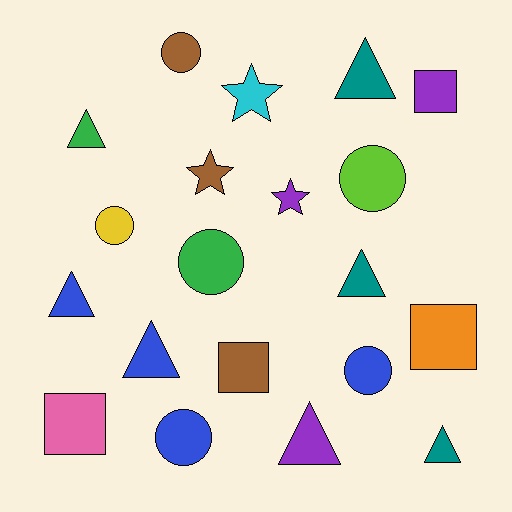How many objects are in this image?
There are 20 objects.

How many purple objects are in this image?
There are 3 purple objects.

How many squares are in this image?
There are 4 squares.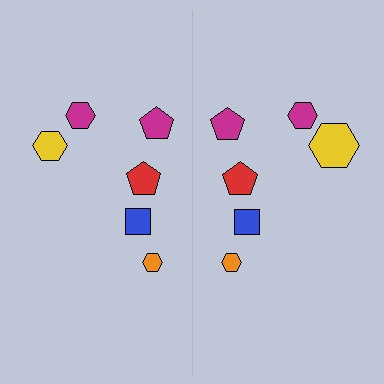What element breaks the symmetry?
The yellow hexagon on the right side has a different size than its mirror counterpart.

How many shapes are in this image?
There are 12 shapes in this image.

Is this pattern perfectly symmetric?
No, the pattern is not perfectly symmetric. The yellow hexagon on the right side has a different size than its mirror counterpart.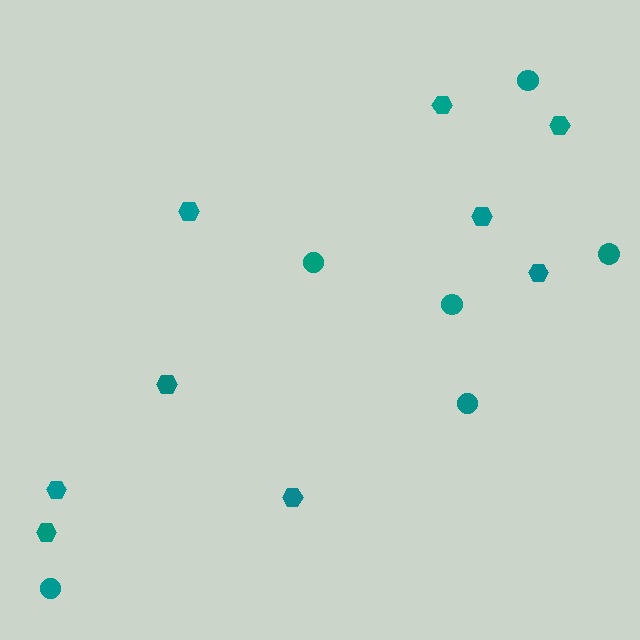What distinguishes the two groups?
There are 2 groups: one group of hexagons (9) and one group of circles (6).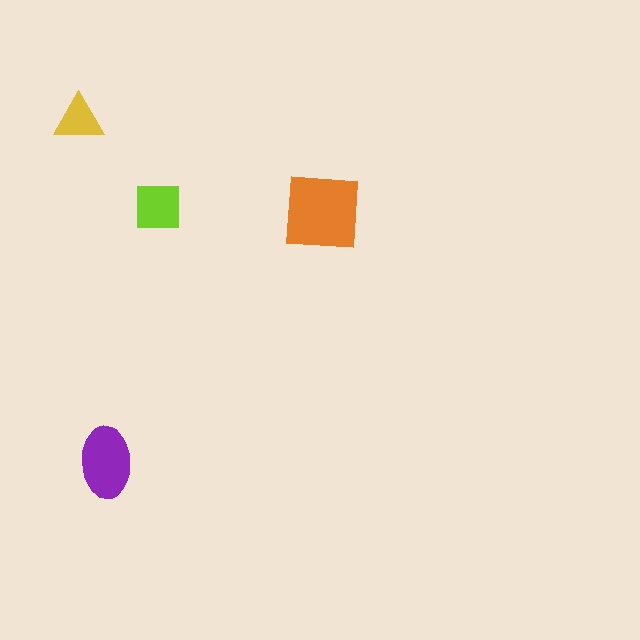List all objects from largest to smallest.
The orange square, the purple ellipse, the lime square, the yellow triangle.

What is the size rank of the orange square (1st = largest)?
1st.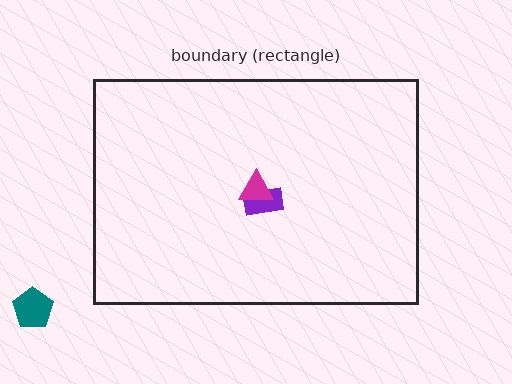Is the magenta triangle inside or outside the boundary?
Inside.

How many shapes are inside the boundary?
2 inside, 1 outside.